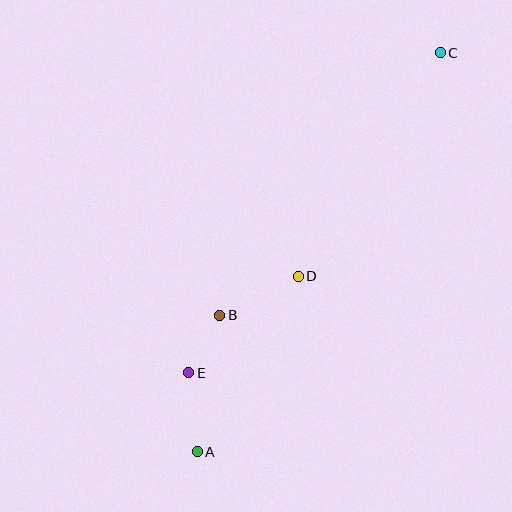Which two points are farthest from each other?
Points A and C are farthest from each other.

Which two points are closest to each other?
Points B and E are closest to each other.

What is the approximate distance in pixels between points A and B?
The distance between A and B is approximately 138 pixels.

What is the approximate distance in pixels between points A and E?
The distance between A and E is approximately 79 pixels.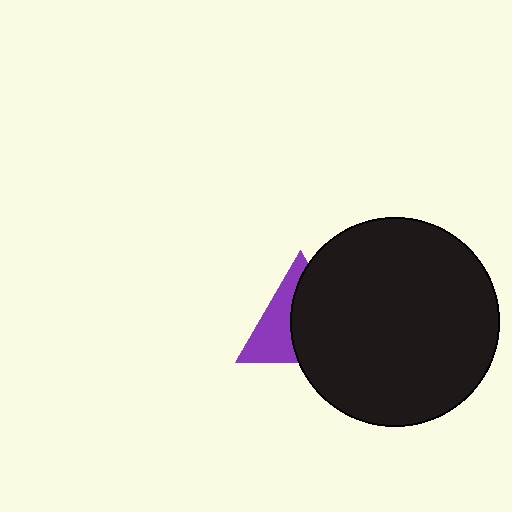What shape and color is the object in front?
The object in front is a black circle.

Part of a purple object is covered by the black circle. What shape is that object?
It is a triangle.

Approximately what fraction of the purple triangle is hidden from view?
Roughly 57% of the purple triangle is hidden behind the black circle.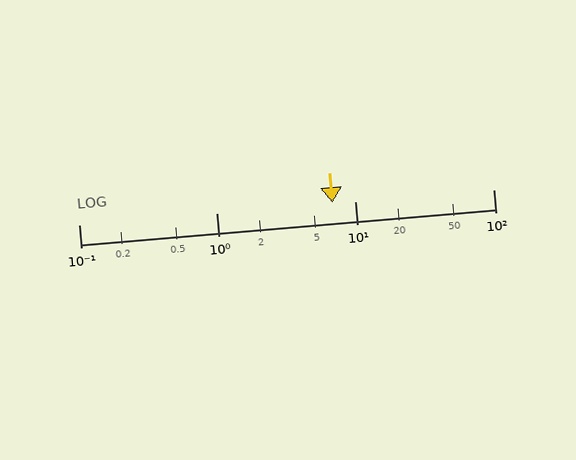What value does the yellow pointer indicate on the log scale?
The pointer indicates approximately 6.9.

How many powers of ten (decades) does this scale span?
The scale spans 3 decades, from 0.1 to 100.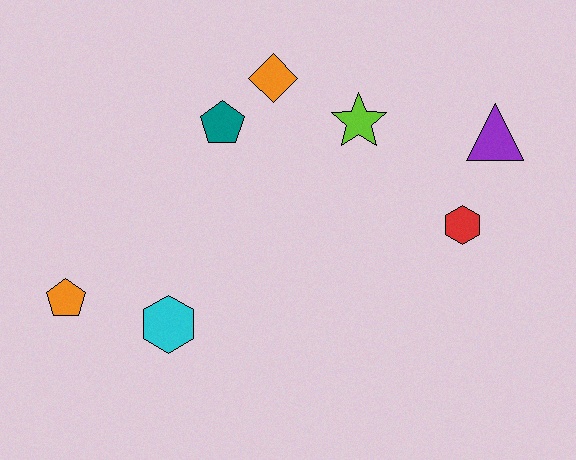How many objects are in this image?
There are 7 objects.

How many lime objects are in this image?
There is 1 lime object.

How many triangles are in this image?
There is 1 triangle.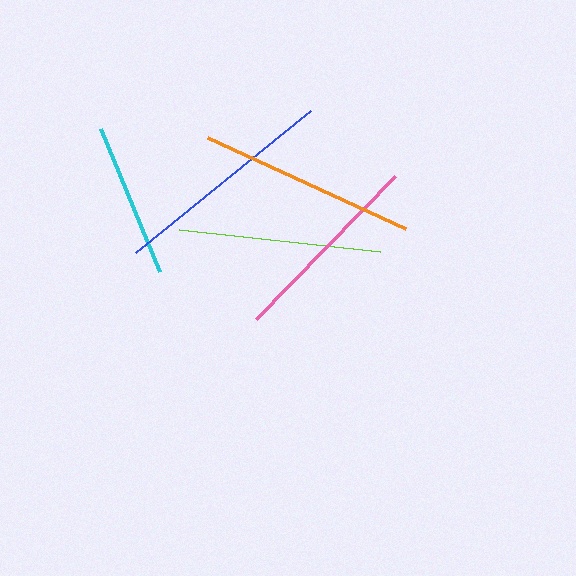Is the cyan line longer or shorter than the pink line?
The pink line is longer than the cyan line.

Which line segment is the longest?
The blue line is the longest at approximately 225 pixels.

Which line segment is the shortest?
The cyan line is the shortest at approximately 155 pixels.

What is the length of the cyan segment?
The cyan segment is approximately 155 pixels long.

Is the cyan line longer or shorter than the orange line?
The orange line is longer than the cyan line.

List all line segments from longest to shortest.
From longest to shortest: blue, orange, lime, pink, cyan.